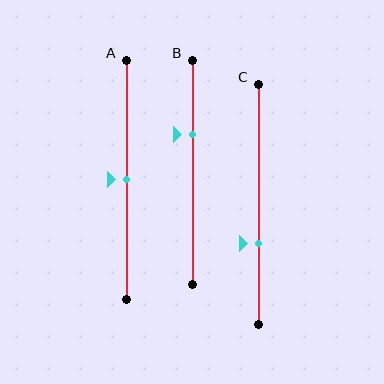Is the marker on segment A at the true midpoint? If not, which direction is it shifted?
Yes, the marker on segment A is at the true midpoint.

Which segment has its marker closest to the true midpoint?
Segment A has its marker closest to the true midpoint.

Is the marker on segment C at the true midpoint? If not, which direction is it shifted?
No, the marker on segment C is shifted downward by about 16% of the segment length.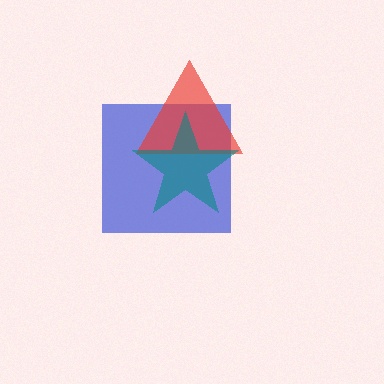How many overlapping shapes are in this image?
There are 3 overlapping shapes in the image.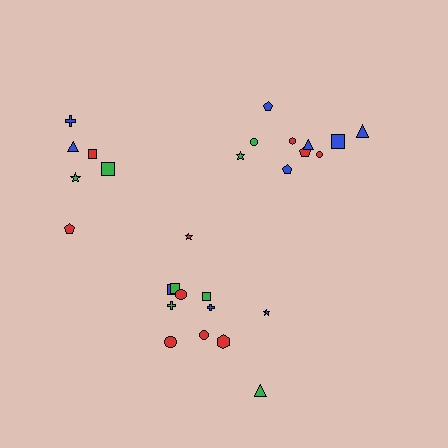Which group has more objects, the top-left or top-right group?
The top-right group.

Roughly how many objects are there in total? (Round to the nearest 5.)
Roughly 30 objects in total.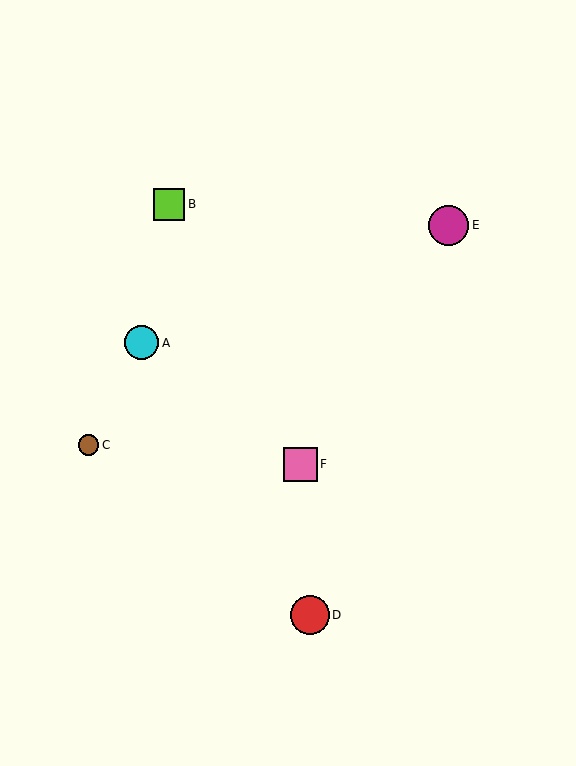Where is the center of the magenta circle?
The center of the magenta circle is at (449, 225).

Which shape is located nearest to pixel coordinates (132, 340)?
The cyan circle (labeled A) at (142, 343) is nearest to that location.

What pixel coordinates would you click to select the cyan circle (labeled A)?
Click at (142, 343) to select the cyan circle A.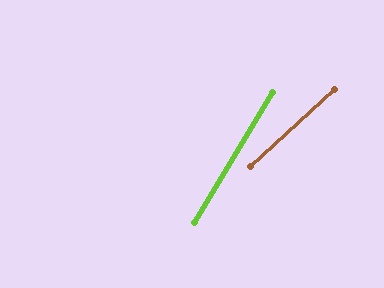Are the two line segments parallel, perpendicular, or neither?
Neither parallel nor perpendicular — they differ by about 16°.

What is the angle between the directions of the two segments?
Approximately 16 degrees.